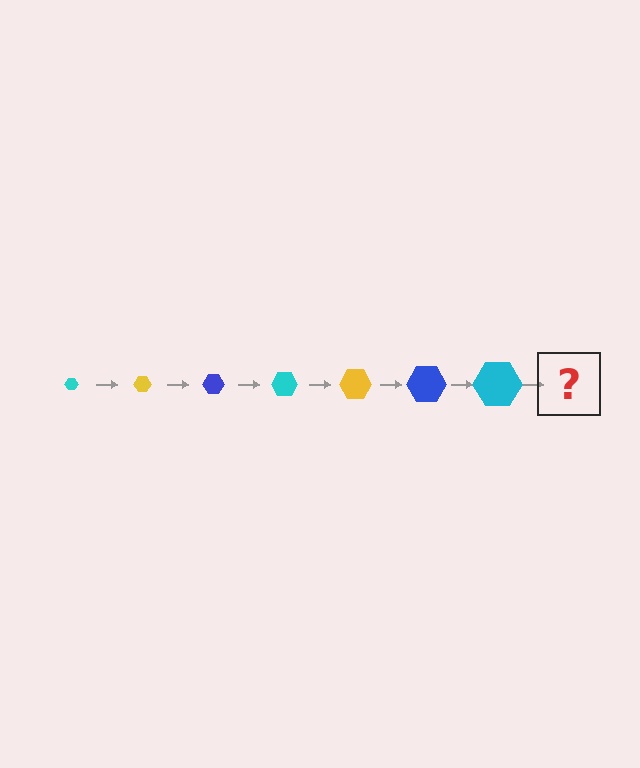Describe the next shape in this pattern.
It should be a yellow hexagon, larger than the previous one.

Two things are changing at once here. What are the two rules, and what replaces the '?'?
The two rules are that the hexagon grows larger each step and the color cycles through cyan, yellow, and blue. The '?' should be a yellow hexagon, larger than the previous one.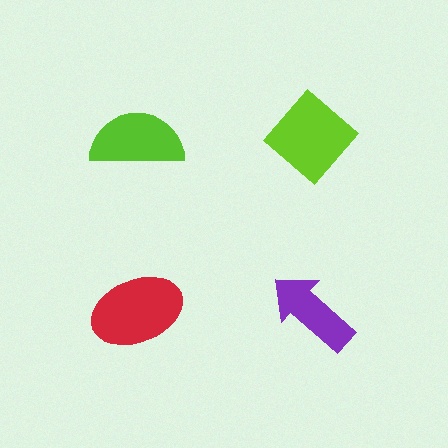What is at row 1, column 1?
A lime semicircle.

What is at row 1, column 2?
A lime diamond.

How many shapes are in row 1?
2 shapes.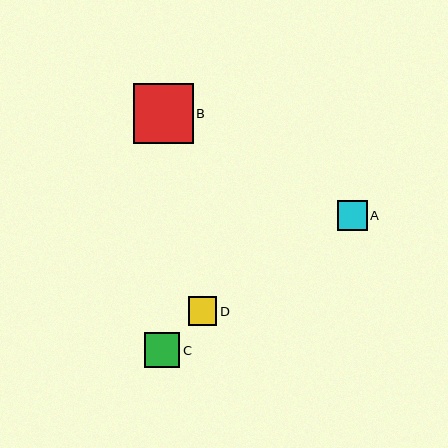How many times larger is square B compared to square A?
Square B is approximately 2.0 times the size of square A.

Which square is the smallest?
Square D is the smallest with a size of approximately 29 pixels.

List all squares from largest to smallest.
From largest to smallest: B, C, A, D.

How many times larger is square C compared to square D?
Square C is approximately 1.2 times the size of square D.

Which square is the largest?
Square B is the largest with a size of approximately 60 pixels.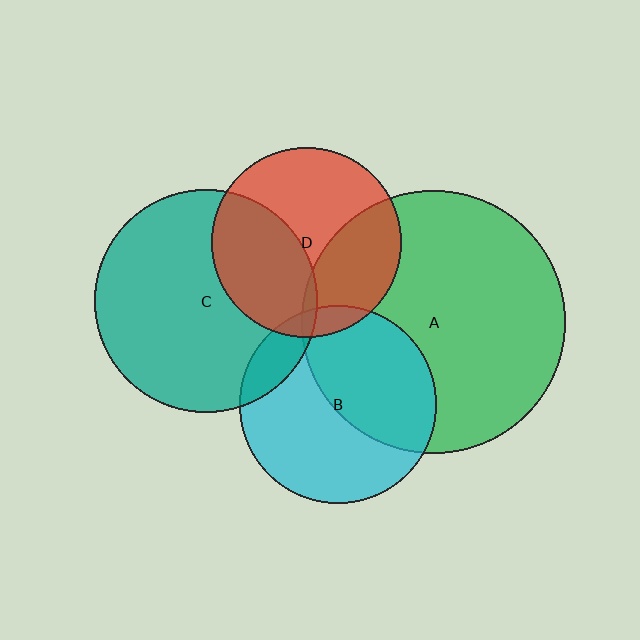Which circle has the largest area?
Circle A (green).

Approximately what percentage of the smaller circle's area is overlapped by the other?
Approximately 30%.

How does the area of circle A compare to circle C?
Approximately 1.4 times.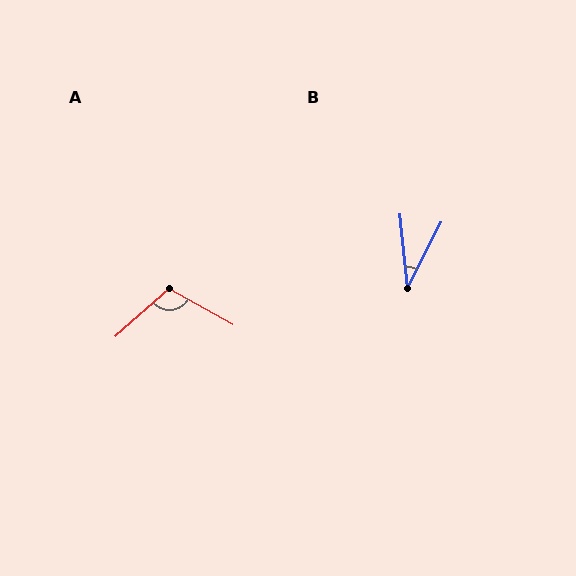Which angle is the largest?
A, at approximately 109 degrees.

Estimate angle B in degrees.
Approximately 32 degrees.